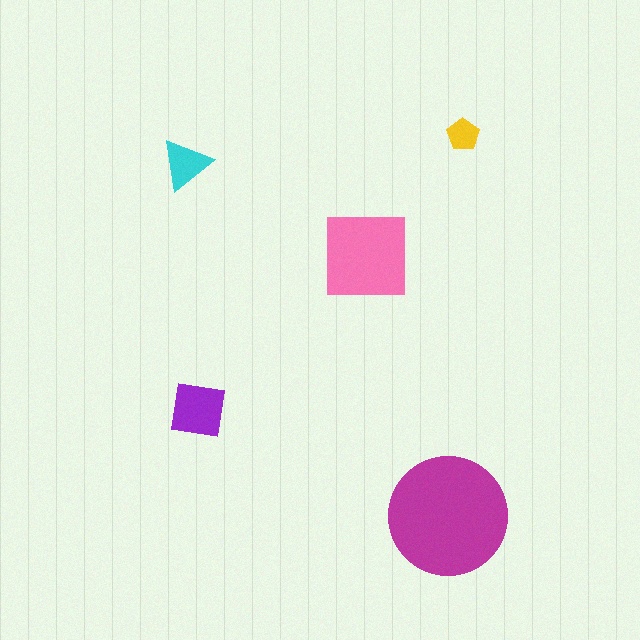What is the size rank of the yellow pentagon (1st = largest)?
5th.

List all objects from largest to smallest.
The magenta circle, the pink square, the purple square, the cyan triangle, the yellow pentagon.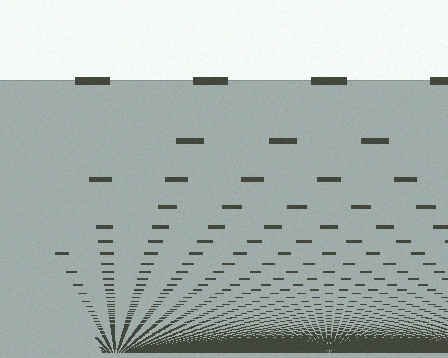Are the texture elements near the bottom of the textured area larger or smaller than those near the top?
Smaller. The gradient is inverted — elements near the bottom are smaller and denser.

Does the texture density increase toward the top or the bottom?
Density increases toward the bottom.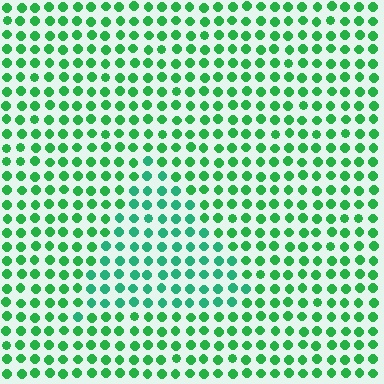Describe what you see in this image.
The image is filled with small green elements in a uniform arrangement. A triangle-shaped region is visible where the elements are tinted to a slightly different hue, forming a subtle color boundary.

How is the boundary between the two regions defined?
The boundary is defined purely by a slight shift in hue (about 24 degrees). Spacing, size, and orientation are identical on both sides.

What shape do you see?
I see a triangle.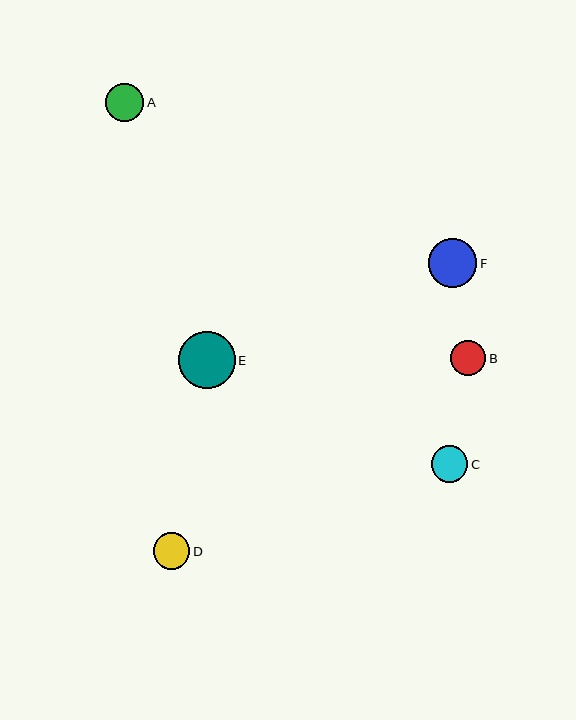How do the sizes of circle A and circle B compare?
Circle A and circle B are approximately the same size.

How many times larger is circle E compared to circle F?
Circle E is approximately 1.2 times the size of circle F.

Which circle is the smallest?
Circle B is the smallest with a size of approximately 35 pixels.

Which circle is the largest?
Circle E is the largest with a size of approximately 57 pixels.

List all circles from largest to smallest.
From largest to smallest: E, F, A, D, C, B.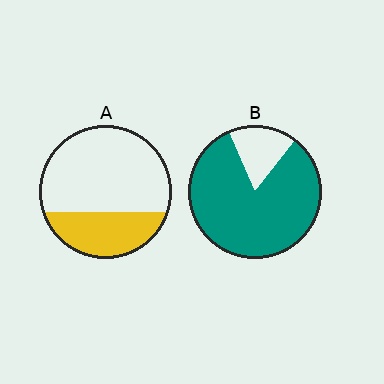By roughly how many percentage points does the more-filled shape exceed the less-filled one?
By roughly 50 percentage points (B over A).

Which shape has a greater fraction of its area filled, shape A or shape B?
Shape B.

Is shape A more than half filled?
No.